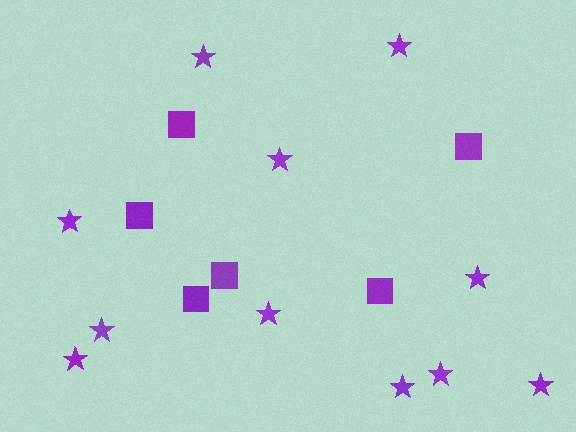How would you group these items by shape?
There are 2 groups: one group of squares (6) and one group of stars (11).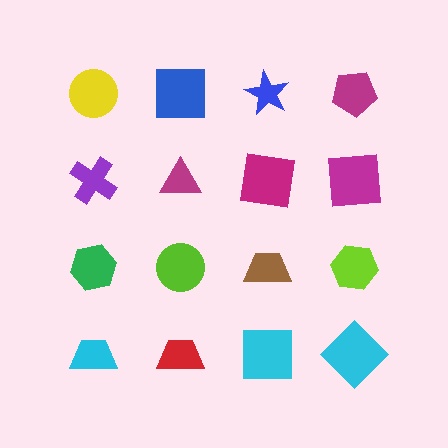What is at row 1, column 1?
A yellow circle.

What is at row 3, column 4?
A lime hexagon.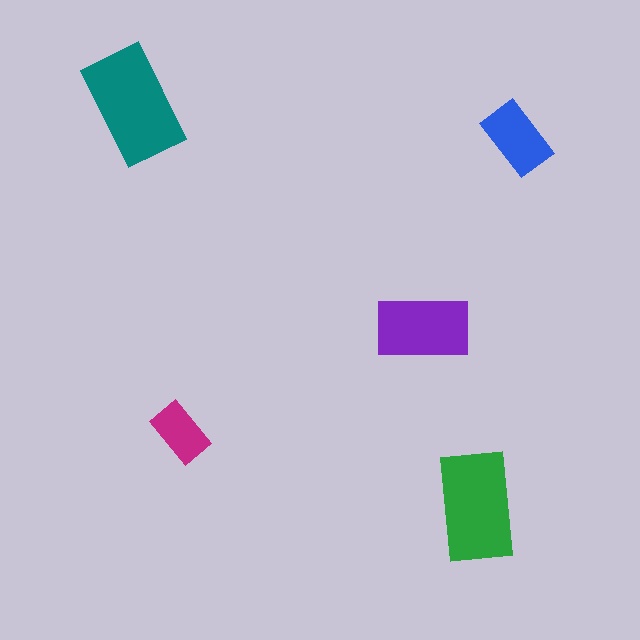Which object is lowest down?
The green rectangle is bottommost.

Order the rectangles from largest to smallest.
the teal one, the green one, the purple one, the blue one, the magenta one.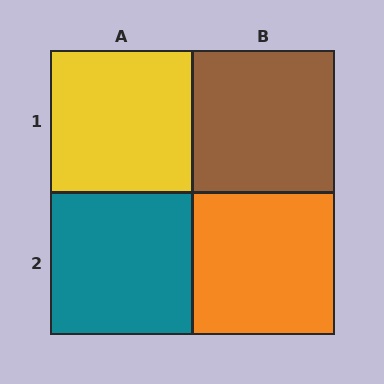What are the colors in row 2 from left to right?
Teal, orange.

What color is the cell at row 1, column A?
Yellow.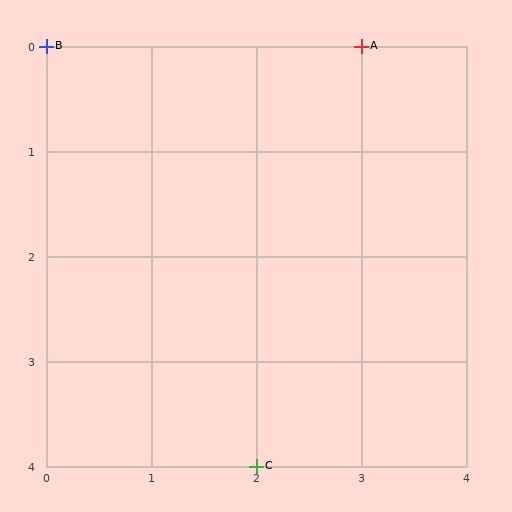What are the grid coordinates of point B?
Point B is at grid coordinates (0, 0).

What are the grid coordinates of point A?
Point A is at grid coordinates (3, 0).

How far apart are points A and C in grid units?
Points A and C are 1 column and 4 rows apart (about 4.1 grid units diagonally).